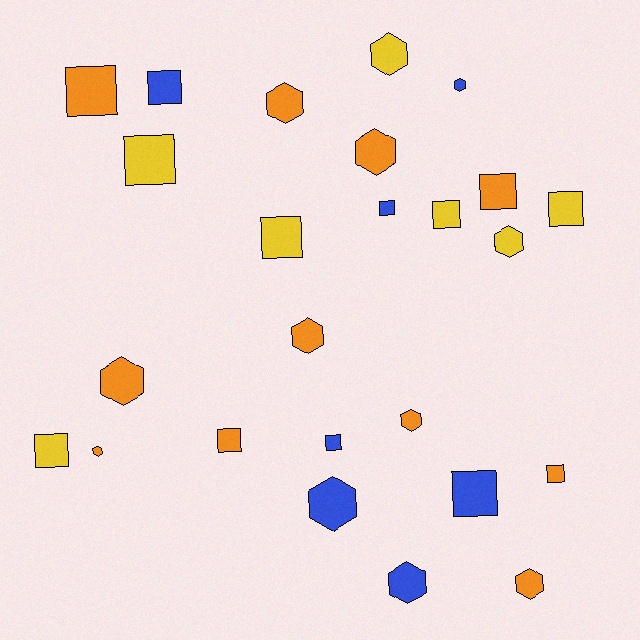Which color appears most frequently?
Orange, with 11 objects.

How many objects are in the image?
There are 25 objects.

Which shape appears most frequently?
Square, with 13 objects.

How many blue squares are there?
There are 4 blue squares.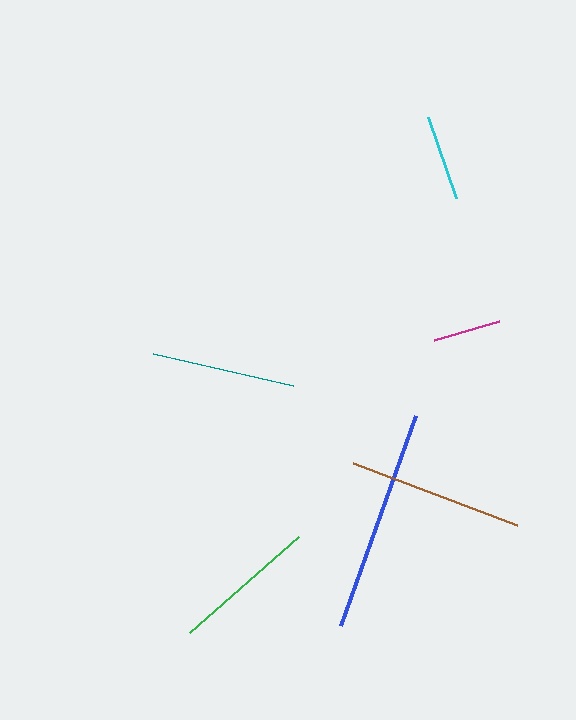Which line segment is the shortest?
The magenta line is the shortest at approximately 67 pixels.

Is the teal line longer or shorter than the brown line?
The brown line is longer than the teal line.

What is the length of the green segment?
The green segment is approximately 145 pixels long.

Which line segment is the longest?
The blue line is the longest at approximately 223 pixels.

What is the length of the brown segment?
The brown segment is approximately 176 pixels long.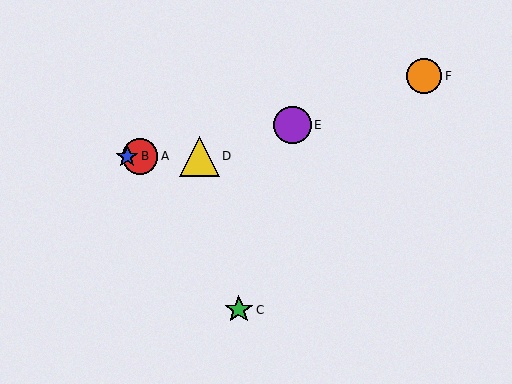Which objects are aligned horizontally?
Objects A, B, D are aligned horizontally.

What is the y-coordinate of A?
Object A is at y≈156.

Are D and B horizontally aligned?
Yes, both are at y≈156.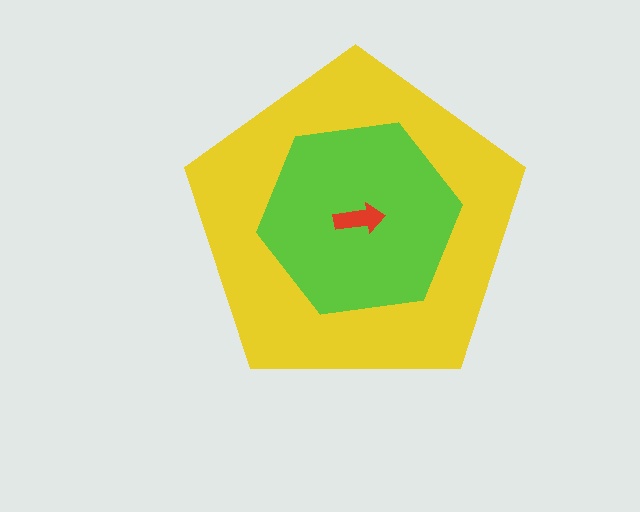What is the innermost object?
The red arrow.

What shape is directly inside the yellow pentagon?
The lime hexagon.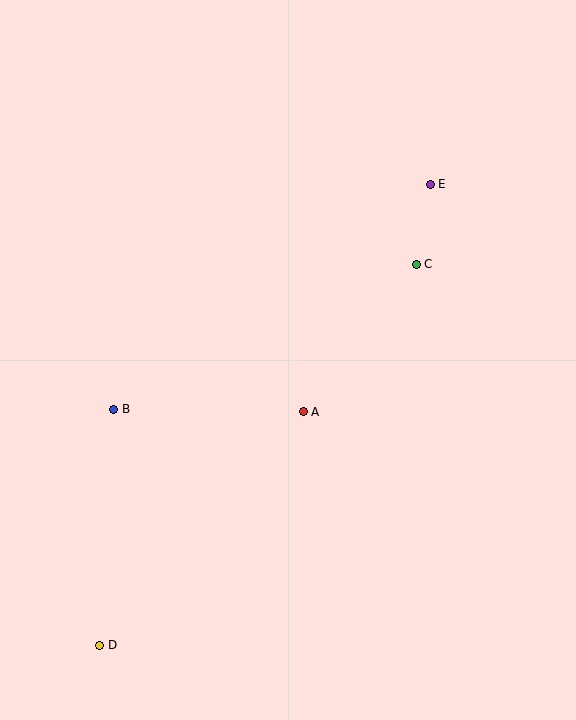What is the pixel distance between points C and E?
The distance between C and E is 81 pixels.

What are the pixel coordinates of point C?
Point C is at (416, 264).